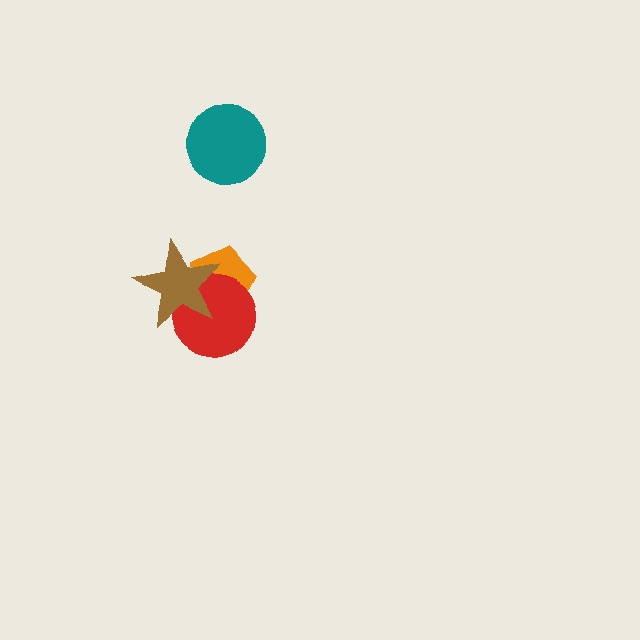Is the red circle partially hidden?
Yes, it is partially covered by another shape.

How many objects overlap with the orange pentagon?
2 objects overlap with the orange pentagon.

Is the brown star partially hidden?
No, no other shape covers it.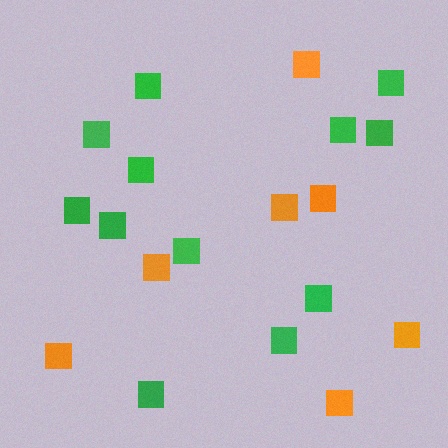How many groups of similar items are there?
There are 2 groups: one group of orange squares (7) and one group of green squares (12).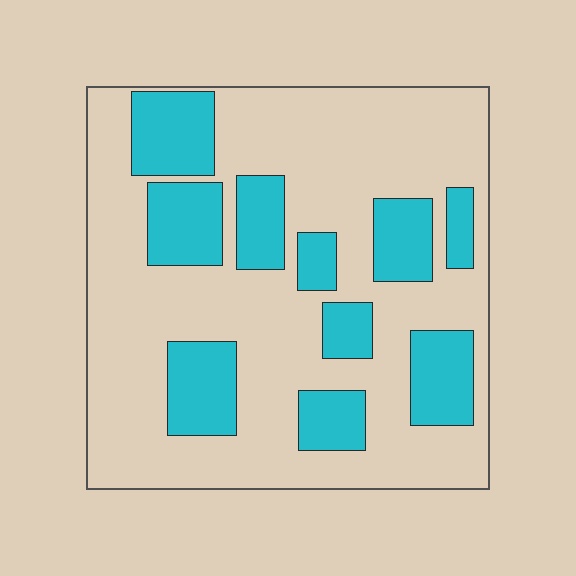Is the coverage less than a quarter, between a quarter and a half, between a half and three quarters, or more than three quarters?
Between a quarter and a half.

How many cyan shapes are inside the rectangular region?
10.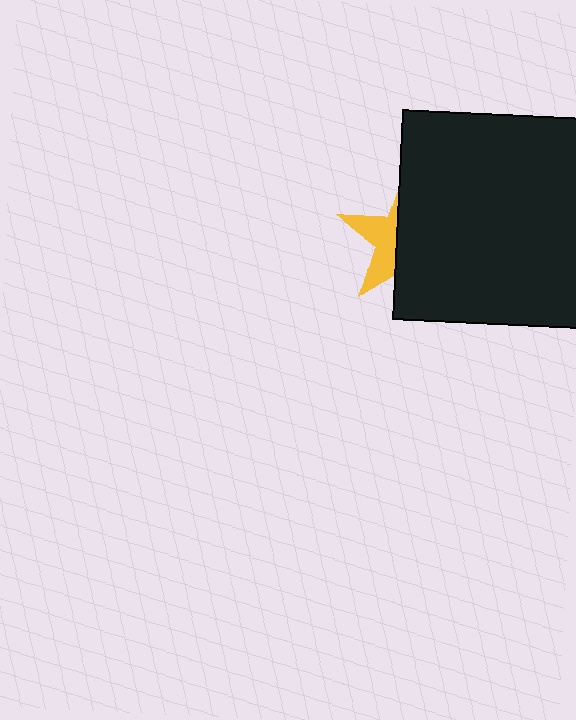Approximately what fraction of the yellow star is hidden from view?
Roughly 63% of the yellow star is hidden behind the black square.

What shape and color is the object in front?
The object in front is a black square.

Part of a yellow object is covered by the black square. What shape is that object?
It is a star.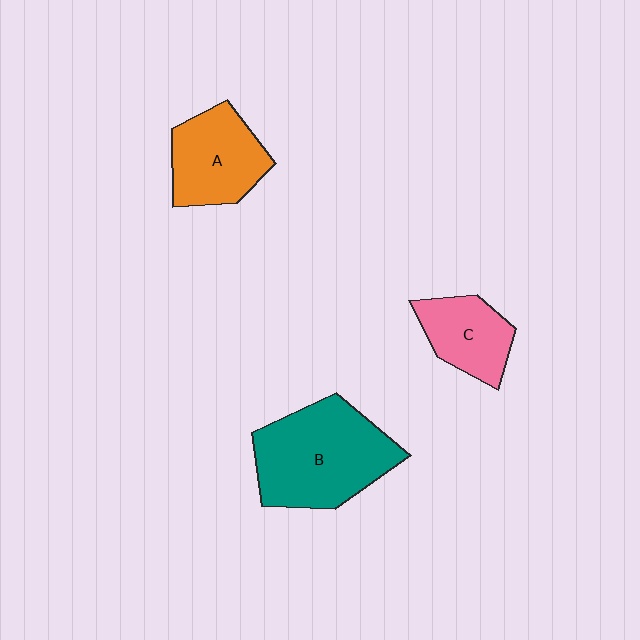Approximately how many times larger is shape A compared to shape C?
Approximately 1.3 times.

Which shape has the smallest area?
Shape C (pink).